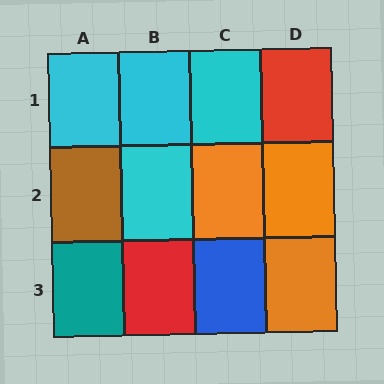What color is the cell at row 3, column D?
Orange.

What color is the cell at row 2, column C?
Orange.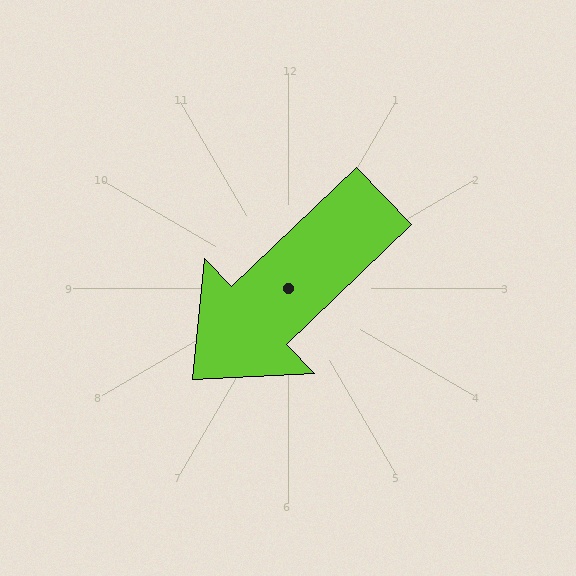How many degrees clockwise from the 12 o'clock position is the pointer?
Approximately 226 degrees.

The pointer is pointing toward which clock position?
Roughly 8 o'clock.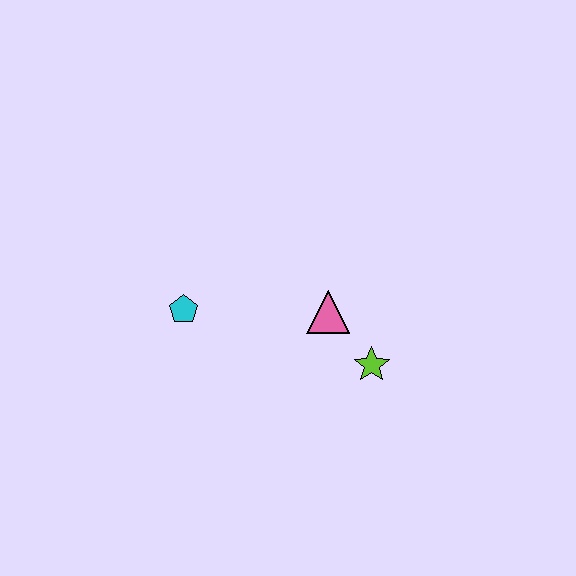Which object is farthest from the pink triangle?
The cyan pentagon is farthest from the pink triangle.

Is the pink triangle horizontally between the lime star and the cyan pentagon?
Yes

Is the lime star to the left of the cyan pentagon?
No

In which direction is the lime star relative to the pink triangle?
The lime star is below the pink triangle.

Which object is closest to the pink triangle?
The lime star is closest to the pink triangle.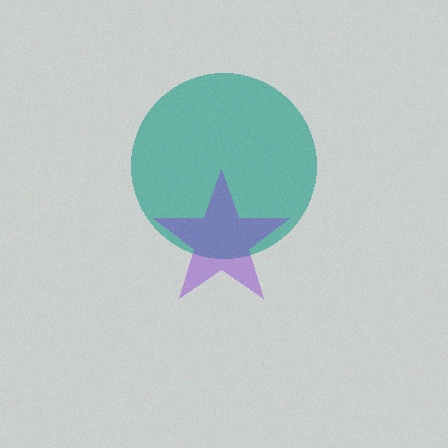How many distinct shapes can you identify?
There are 2 distinct shapes: a teal circle, a purple star.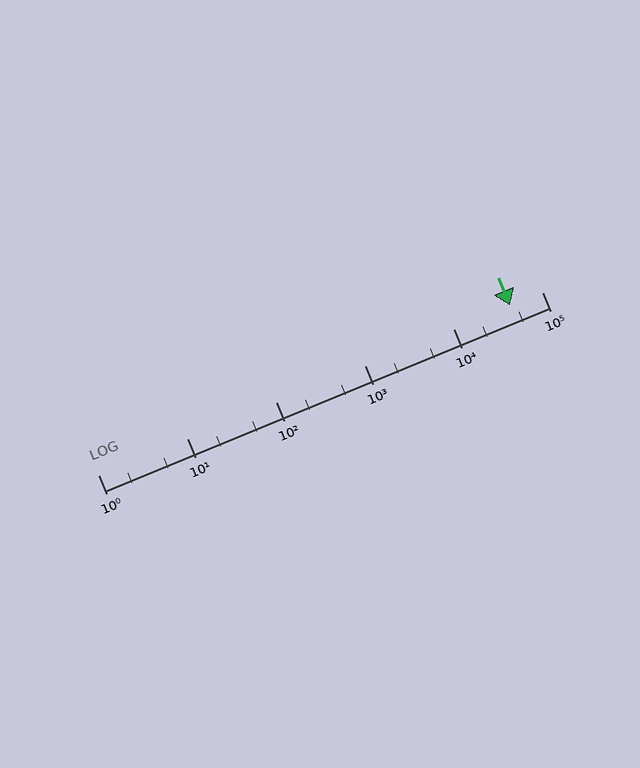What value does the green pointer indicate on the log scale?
The pointer indicates approximately 44000.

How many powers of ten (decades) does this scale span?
The scale spans 5 decades, from 1 to 100000.